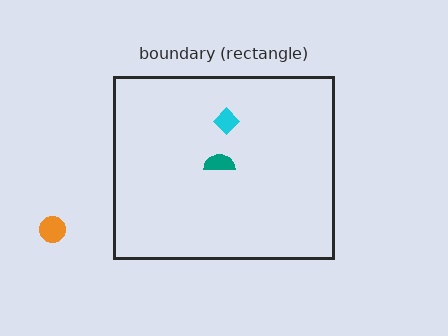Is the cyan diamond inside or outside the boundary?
Inside.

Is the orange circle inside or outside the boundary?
Outside.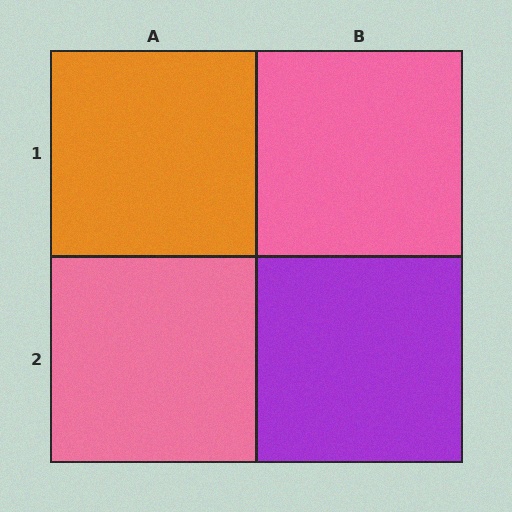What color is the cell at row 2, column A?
Pink.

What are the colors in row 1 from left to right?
Orange, pink.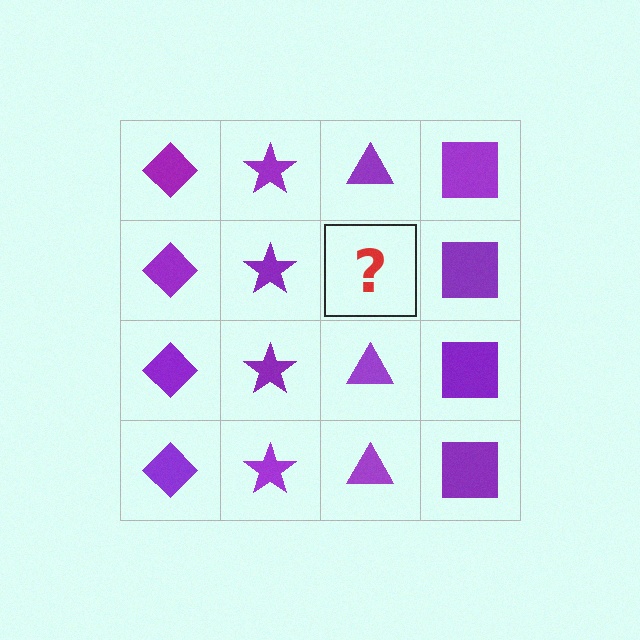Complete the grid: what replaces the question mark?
The question mark should be replaced with a purple triangle.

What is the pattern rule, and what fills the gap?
The rule is that each column has a consistent shape. The gap should be filled with a purple triangle.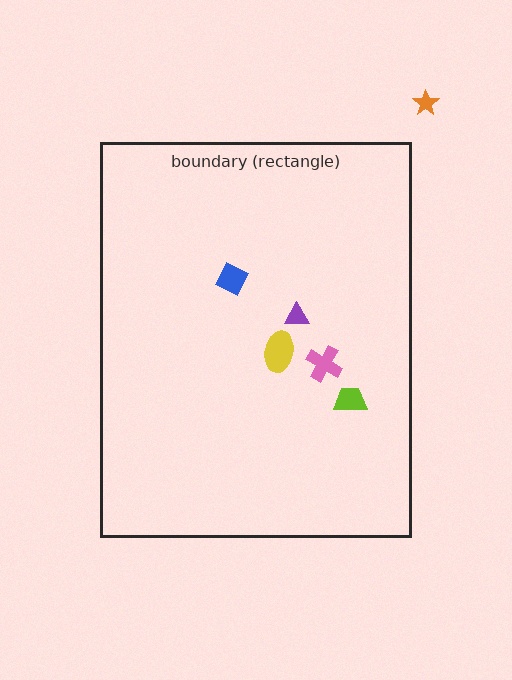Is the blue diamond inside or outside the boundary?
Inside.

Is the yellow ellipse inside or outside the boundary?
Inside.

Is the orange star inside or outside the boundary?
Outside.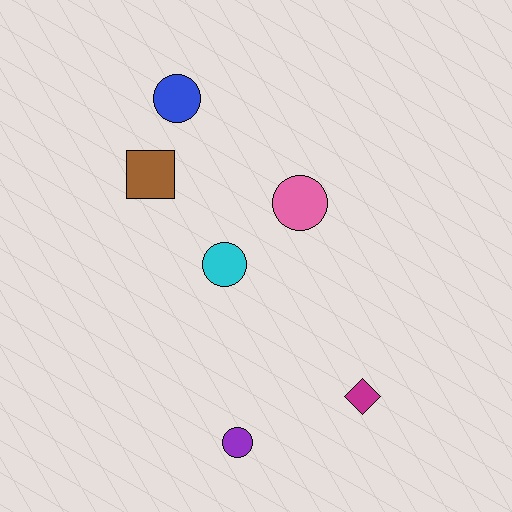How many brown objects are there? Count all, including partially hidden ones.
There is 1 brown object.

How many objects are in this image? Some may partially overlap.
There are 6 objects.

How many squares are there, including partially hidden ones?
There is 1 square.